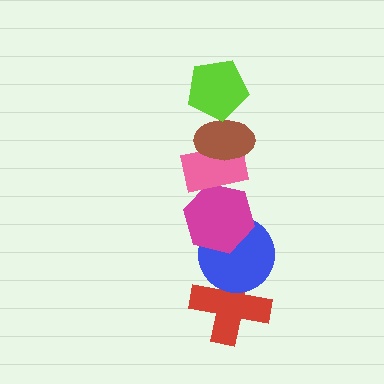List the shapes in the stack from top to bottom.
From top to bottom: the lime pentagon, the brown ellipse, the pink rectangle, the magenta hexagon, the blue circle, the red cross.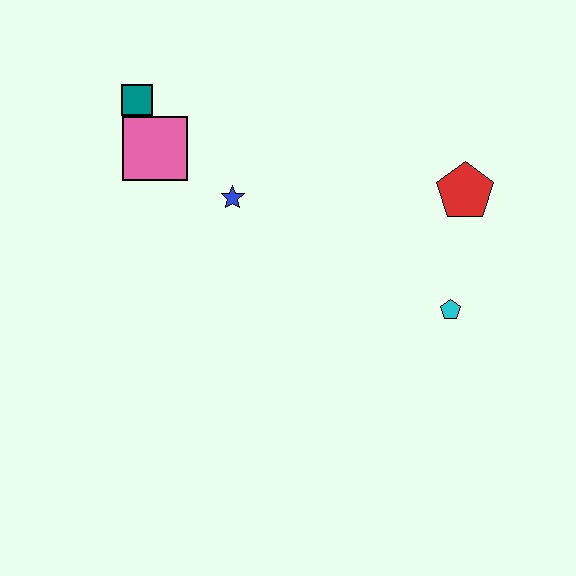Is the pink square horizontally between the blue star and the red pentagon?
No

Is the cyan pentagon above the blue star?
No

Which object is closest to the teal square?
The pink square is closest to the teal square.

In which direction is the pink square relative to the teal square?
The pink square is below the teal square.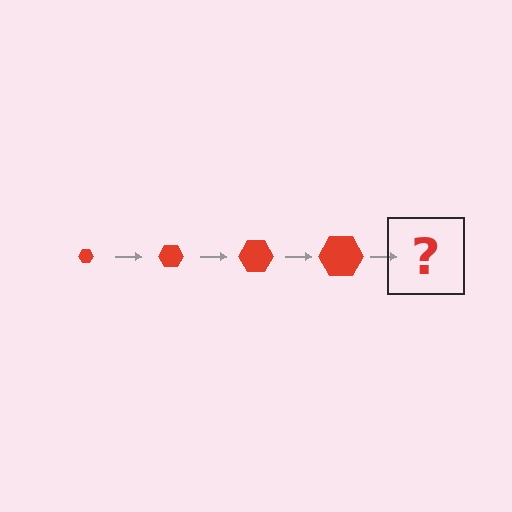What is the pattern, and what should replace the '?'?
The pattern is that the hexagon gets progressively larger each step. The '?' should be a red hexagon, larger than the previous one.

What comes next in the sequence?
The next element should be a red hexagon, larger than the previous one.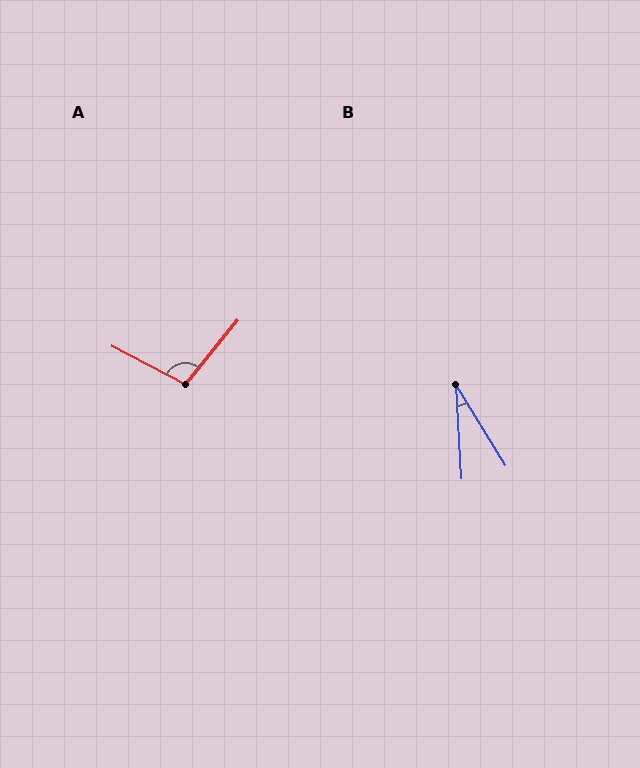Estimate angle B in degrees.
Approximately 28 degrees.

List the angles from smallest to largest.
B (28°), A (102°).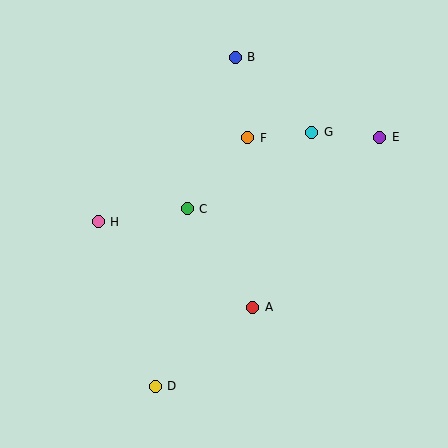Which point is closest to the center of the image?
Point C at (187, 209) is closest to the center.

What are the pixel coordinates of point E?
Point E is at (380, 137).